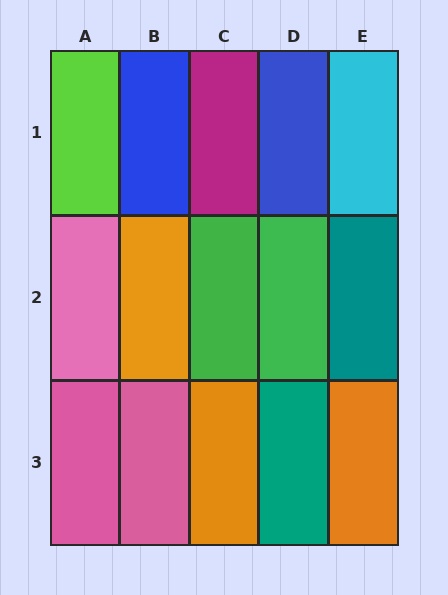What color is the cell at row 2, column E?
Teal.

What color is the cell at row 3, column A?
Pink.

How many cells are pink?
3 cells are pink.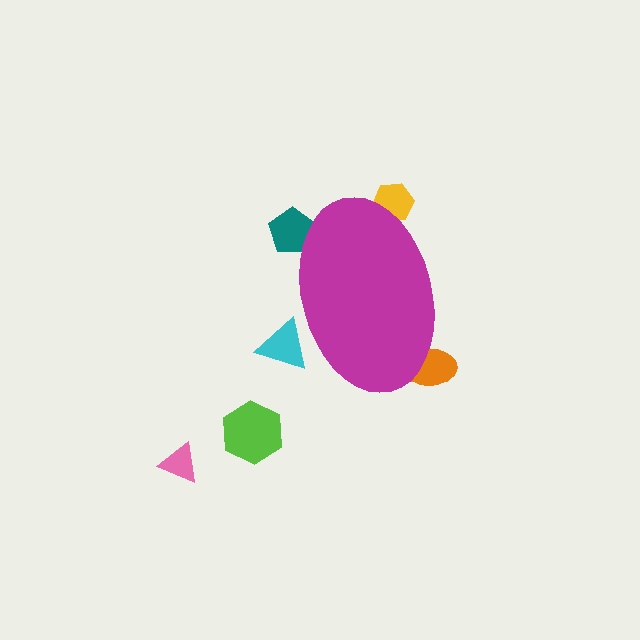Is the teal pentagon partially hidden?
Yes, the teal pentagon is partially hidden behind the magenta ellipse.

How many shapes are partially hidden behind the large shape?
4 shapes are partially hidden.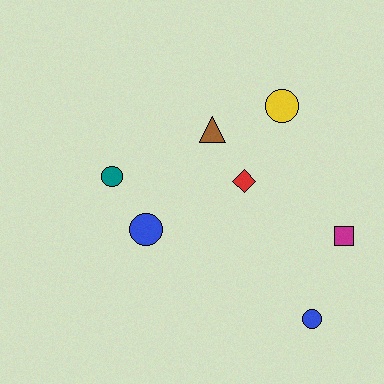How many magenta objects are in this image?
There is 1 magenta object.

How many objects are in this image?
There are 7 objects.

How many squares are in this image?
There is 1 square.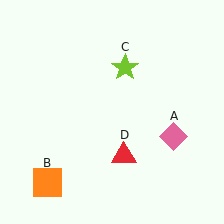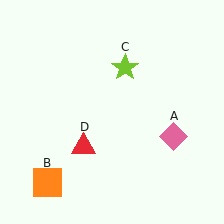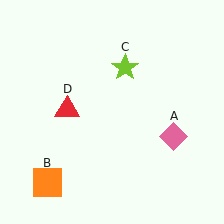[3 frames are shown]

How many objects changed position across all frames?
1 object changed position: red triangle (object D).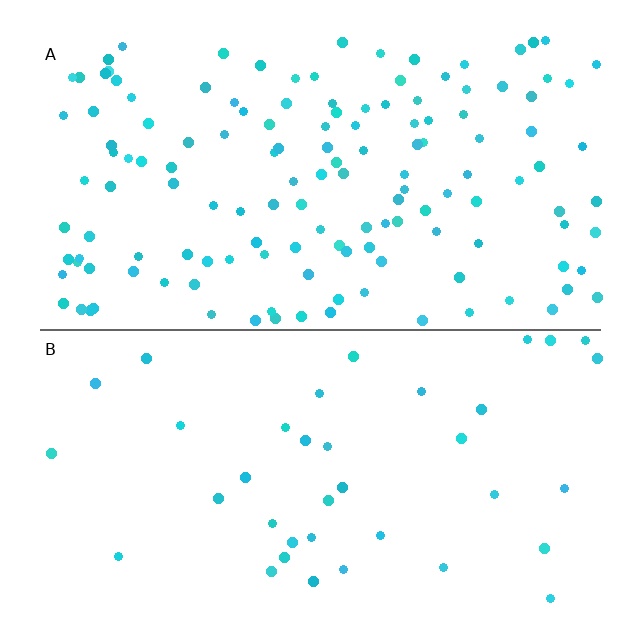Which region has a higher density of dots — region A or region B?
A (the top).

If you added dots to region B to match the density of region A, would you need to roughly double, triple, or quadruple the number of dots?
Approximately quadruple.